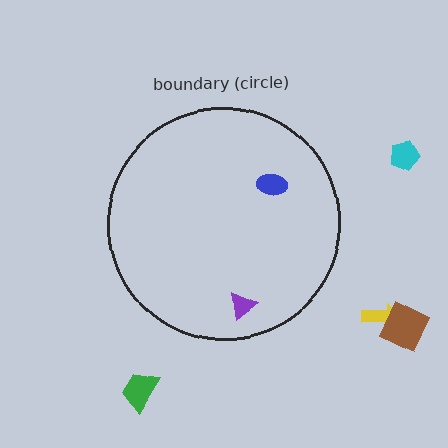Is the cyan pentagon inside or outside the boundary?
Outside.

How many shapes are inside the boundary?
2 inside, 4 outside.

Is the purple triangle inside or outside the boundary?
Inside.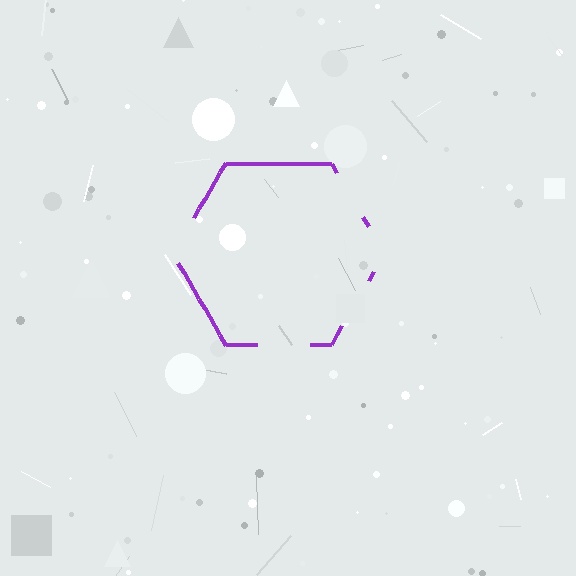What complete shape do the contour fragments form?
The contour fragments form a hexagon.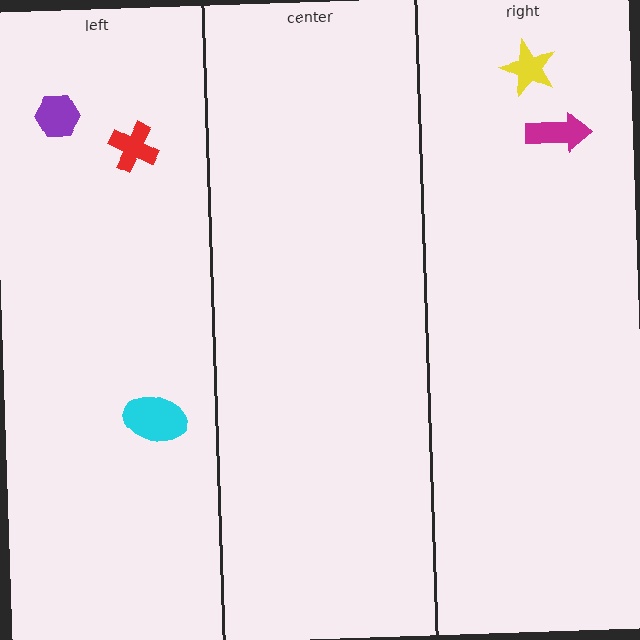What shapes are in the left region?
The cyan ellipse, the red cross, the purple hexagon.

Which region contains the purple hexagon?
The left region.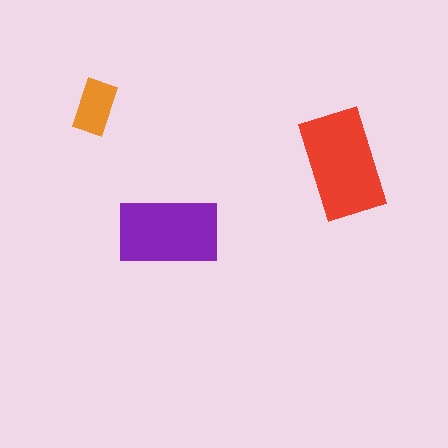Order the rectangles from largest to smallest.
the red one, the purple one, the orange one.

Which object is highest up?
The orange rectangle is topmost.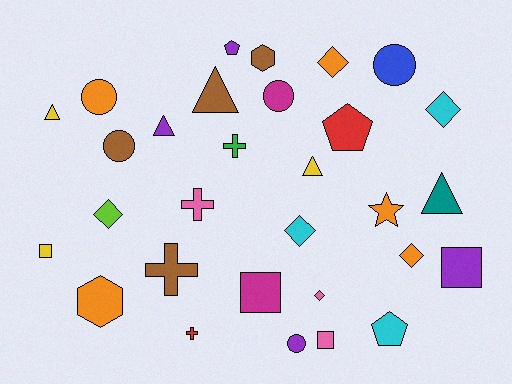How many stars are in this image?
There is 1 star.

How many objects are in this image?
There are 30 objects.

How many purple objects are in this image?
There are 4 purple objects.